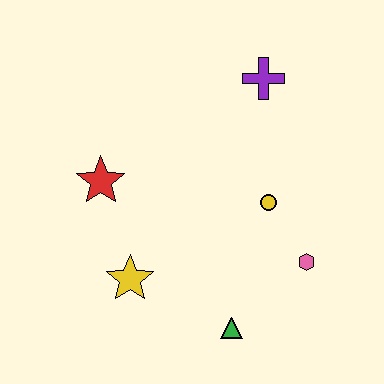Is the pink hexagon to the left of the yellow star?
No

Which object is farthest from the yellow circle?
The red star is farthest from the yellow circle.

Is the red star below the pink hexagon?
No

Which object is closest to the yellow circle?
The pink hexagon is closest to the yellow circle.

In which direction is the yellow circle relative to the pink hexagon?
The yellow circle is above the pink hexagon.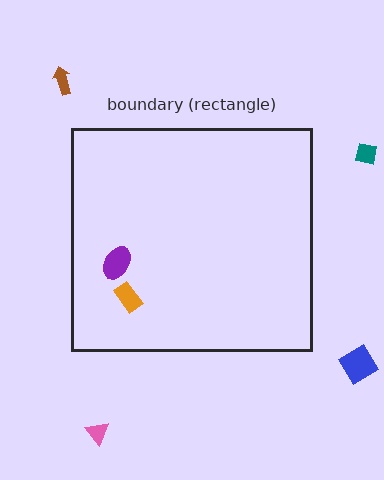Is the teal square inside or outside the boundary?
Outside.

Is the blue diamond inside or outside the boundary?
Outside.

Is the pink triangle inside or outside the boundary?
Outside.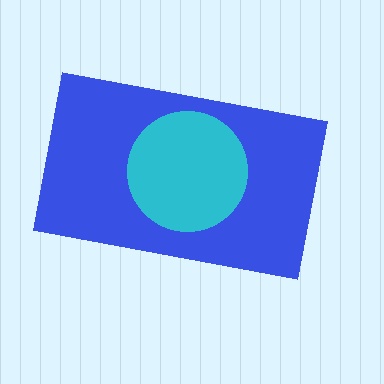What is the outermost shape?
The blue rectangle.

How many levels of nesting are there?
2.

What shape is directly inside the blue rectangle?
The cyan circle.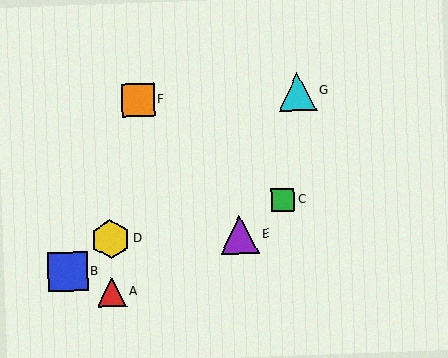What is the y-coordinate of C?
Object C is at y≈200.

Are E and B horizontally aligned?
No, E is at y≈235 and B is at y≈272.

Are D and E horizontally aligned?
Yes, both are at y≈239.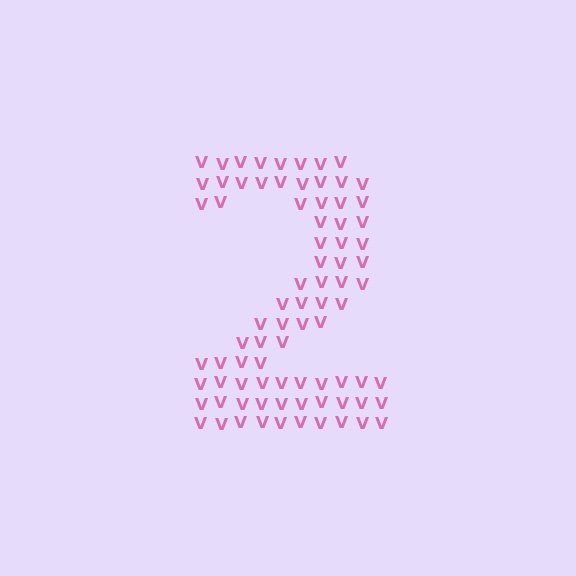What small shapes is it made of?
It is made of small letter V's.